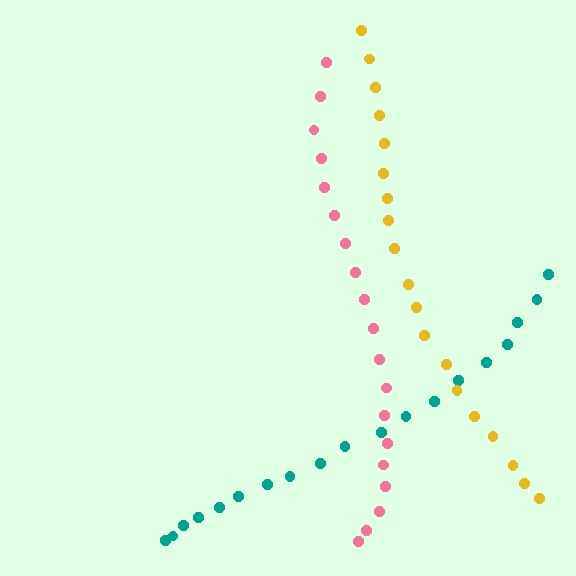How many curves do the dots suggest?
There are 3 distinct paths.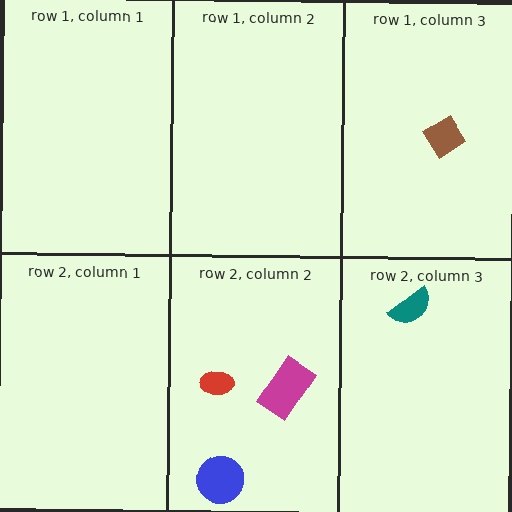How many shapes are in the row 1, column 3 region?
1.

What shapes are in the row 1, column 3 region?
The brown diamond.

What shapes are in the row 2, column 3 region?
The teal semicircle.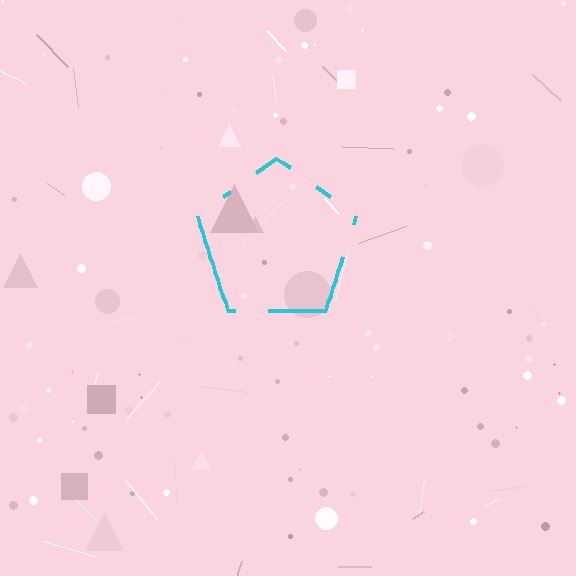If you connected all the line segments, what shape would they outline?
They would outline a pentagon.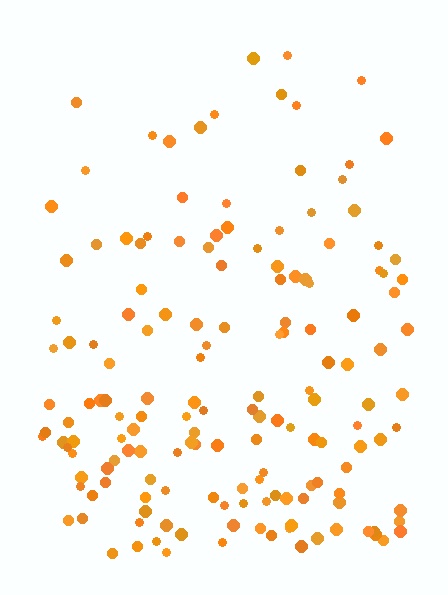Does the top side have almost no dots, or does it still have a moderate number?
Still a moderate number, just noticeably fewer than the bottom.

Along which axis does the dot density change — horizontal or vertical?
Vertical.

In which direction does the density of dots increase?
From top to bottom, with the bottom side densest.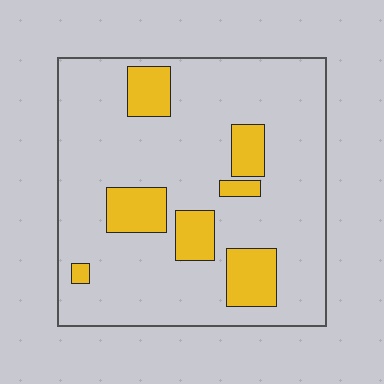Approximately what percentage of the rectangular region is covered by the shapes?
Approximately 20%.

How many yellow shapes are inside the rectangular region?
7.